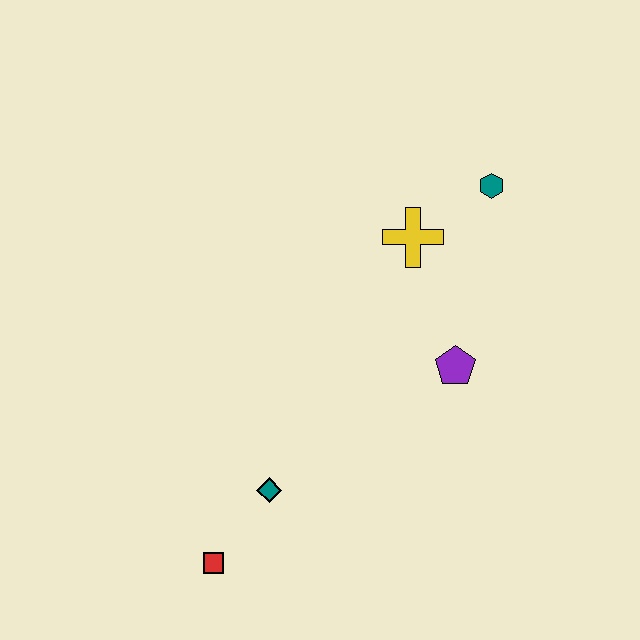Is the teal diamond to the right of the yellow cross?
No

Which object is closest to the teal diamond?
The red square is closest to the teal diamond.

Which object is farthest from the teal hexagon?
The red square is farthest from the teal hexagon.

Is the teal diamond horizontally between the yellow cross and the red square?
Yes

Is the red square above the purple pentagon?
No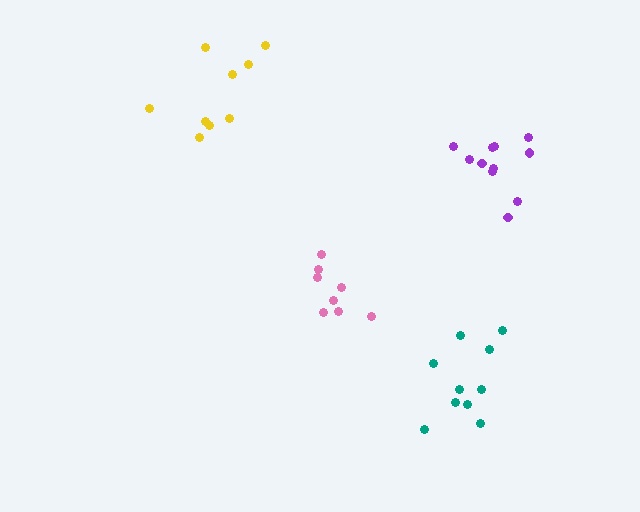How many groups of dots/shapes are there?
There are 4 groups.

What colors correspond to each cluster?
The clusters are colored: pink, teal, purple, yellow.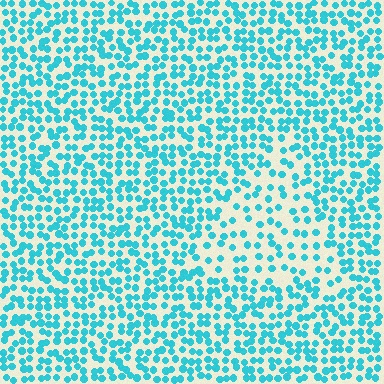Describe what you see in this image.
The image contains small cyan elements arranged at two different densities. A triangle-shaped region is visible where the elements are less densely packed than the surrounding area.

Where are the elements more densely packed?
The elements are more densely packed outside the triangle boundary.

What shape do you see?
I see a triangle.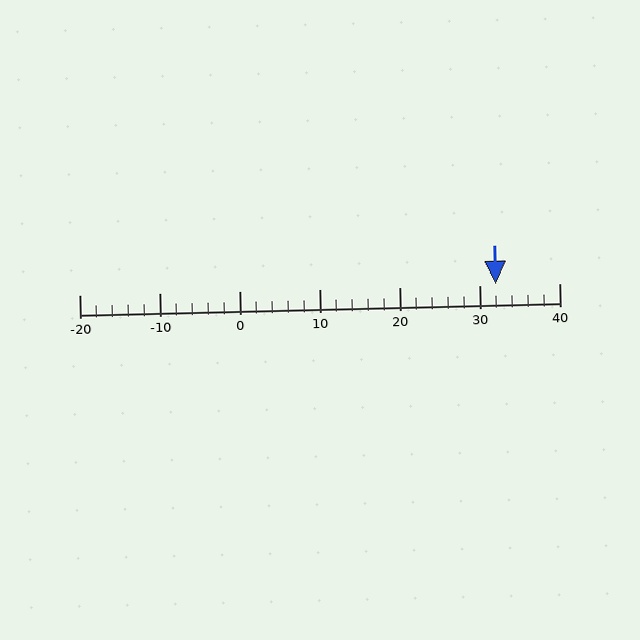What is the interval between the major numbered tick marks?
The major tick marks are spaced 10 units apart.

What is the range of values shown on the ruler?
The ruler shows values from -20 to 40.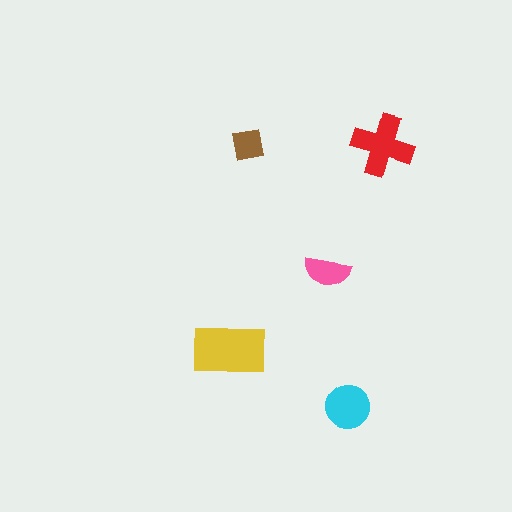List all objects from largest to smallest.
The yellow rectangle, the red cross, the cyan circle, the pink semicircle, the brown square.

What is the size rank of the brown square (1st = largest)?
5th.